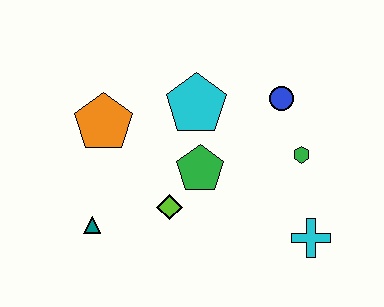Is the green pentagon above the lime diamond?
Yes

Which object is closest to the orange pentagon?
The cyan pentagon is closest to the orange pentagon.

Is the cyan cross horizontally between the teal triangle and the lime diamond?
No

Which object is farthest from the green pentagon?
The cyan cross is farthest from the green pentagon.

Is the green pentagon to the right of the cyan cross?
No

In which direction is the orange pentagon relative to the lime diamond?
The orange pentagon is above the lime diamond.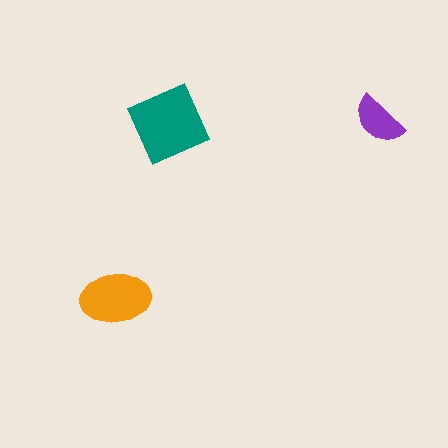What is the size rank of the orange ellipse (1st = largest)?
2nd.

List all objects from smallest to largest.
The purple semicircle, the orange ellipse, the teal square.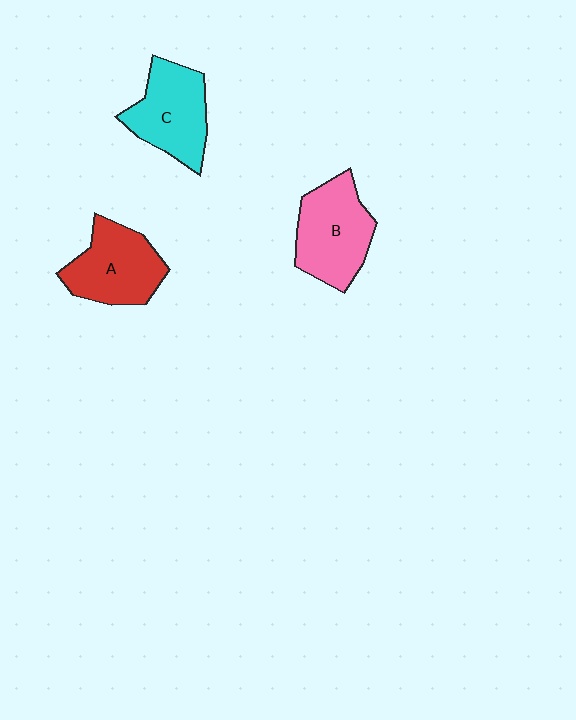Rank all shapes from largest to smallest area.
From largest to smallest: B (pink), C (cyan), A (red).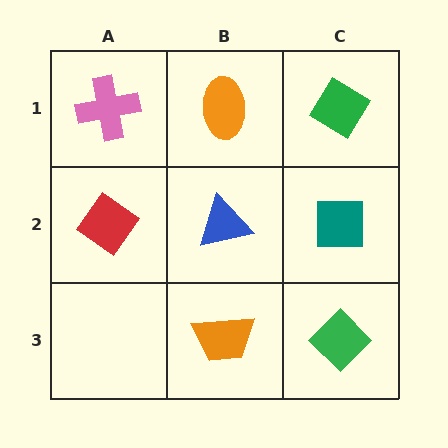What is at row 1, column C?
A green diamond.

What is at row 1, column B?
An orange ellipse.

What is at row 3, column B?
An orange trapezoid.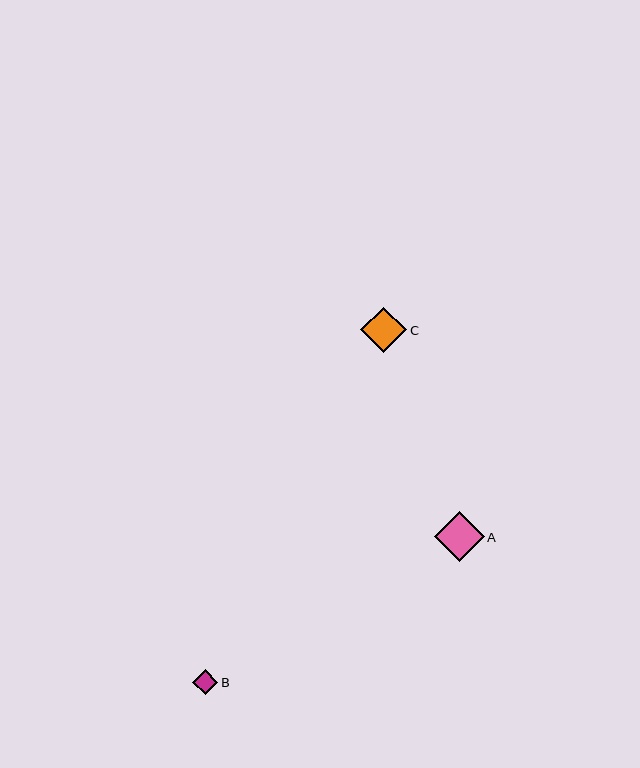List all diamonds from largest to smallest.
From largest to smallest: A, C, B.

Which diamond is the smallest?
Diamond B is the smallest with a size of approximately 25 pixels.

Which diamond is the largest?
Diamond A is the largest with a size of approximately 50 pixels.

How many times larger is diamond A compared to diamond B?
Diamond A is approximately 2.0 times the size of diamond B.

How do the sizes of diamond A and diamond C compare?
Diamond A and diamond C are approximately the same size.